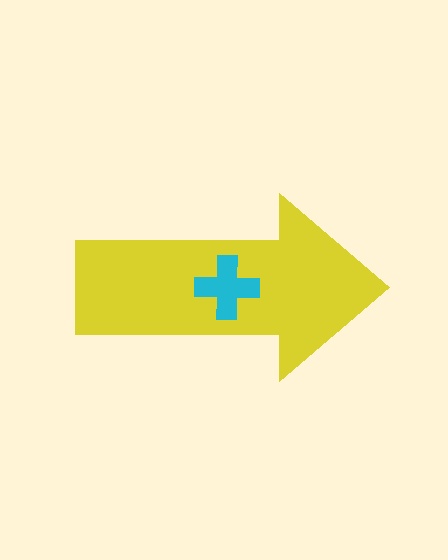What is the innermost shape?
The cyan cross.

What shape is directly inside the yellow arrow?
The cyan cross.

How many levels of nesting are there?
2.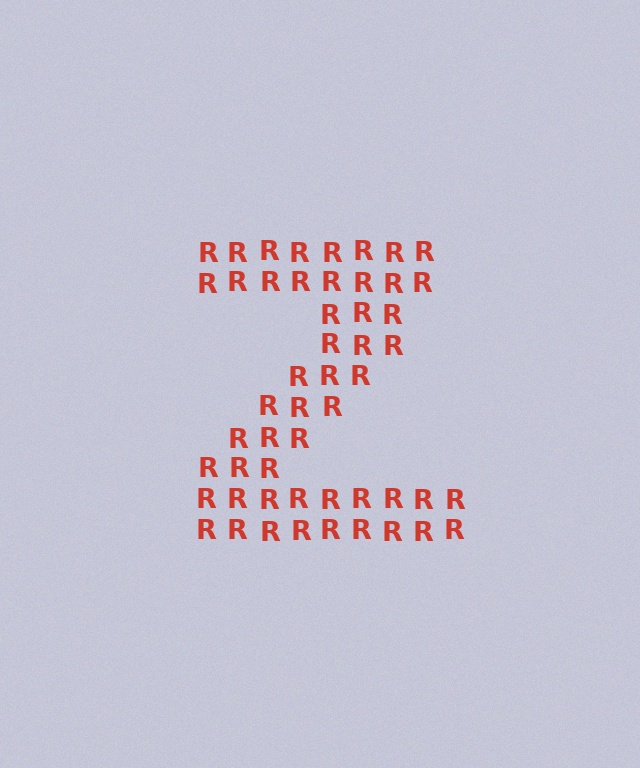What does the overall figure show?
The overall figure shows the letter Z.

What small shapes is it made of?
It is made of small letter R's.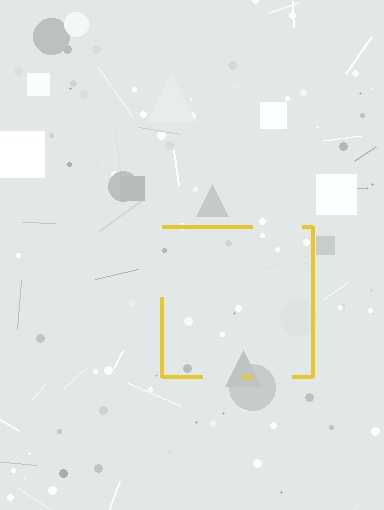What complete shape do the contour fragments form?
The contour fragments form a square.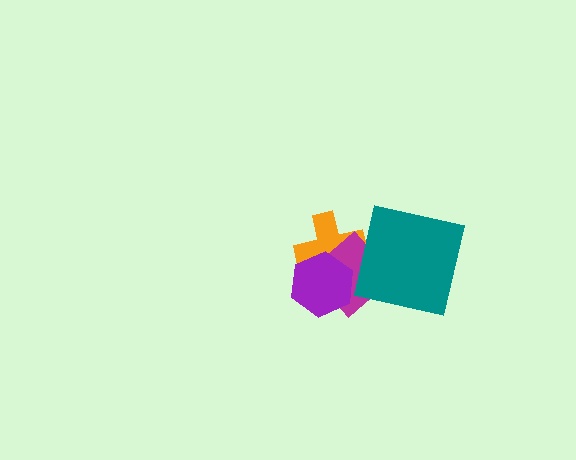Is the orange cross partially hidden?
Yes, it is partially covered by another shape.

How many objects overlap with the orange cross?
2 objects overlap with the orange cross.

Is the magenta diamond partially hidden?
Yes, it is partially covered by another shape.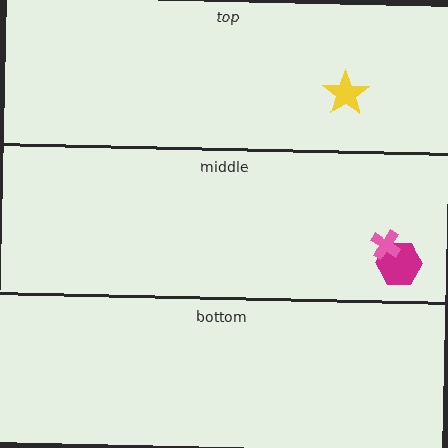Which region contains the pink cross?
The middle region.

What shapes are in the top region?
The yellow star.